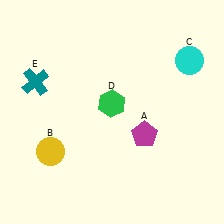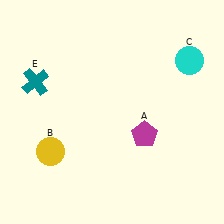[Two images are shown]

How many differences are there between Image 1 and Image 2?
There is 1 difference between the two images.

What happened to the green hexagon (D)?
The green hexagon (D) was removed in Image 2. It was in the top-left area of Image 1.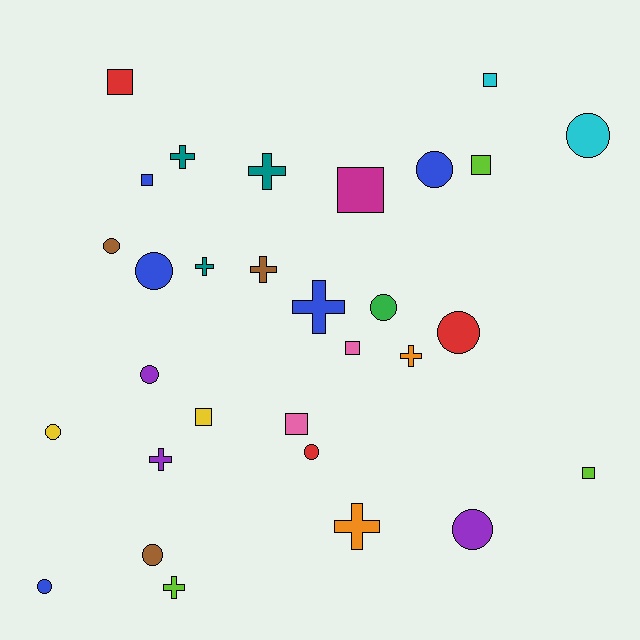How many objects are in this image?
There are 30 objects.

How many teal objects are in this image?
There are 3 teal objects.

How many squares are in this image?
There are 9 squares.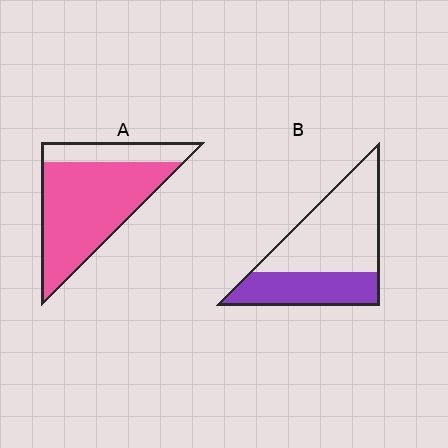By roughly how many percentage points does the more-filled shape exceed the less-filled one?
By roughly 40 percentage points (A over B).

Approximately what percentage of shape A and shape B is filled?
A is approximately 75% and B is approximately 35%.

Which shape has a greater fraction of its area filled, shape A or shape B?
Shape A.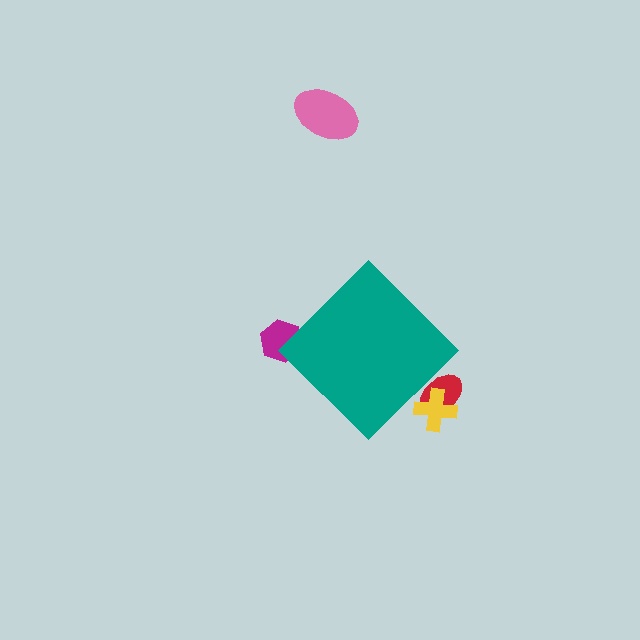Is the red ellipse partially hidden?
Yes, the red ellipse is partially hidden behind the teal diamond.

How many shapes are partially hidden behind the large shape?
3 shapes are partially hidden.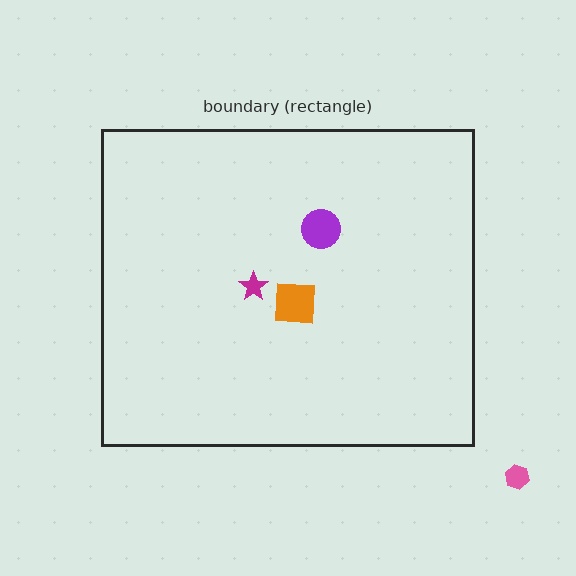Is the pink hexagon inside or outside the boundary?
Outside.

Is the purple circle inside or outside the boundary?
Inside.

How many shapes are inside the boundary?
3 inside, 1 outside.